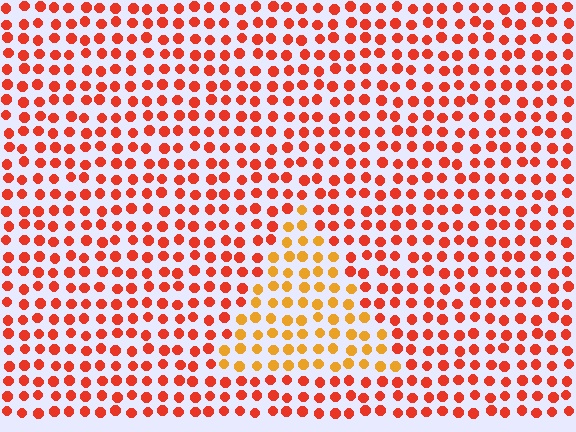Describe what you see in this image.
The image is filled with small red elements in a uniform arrangement. A triangle-shaped region is visible where the elements are tinted to a slightly different hue, forming a subtle color boundary.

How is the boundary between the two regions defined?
The boundary is defined purely by a slight shift in hue (about 33 degrees). Spacing, size, and orientation are identical on both sides.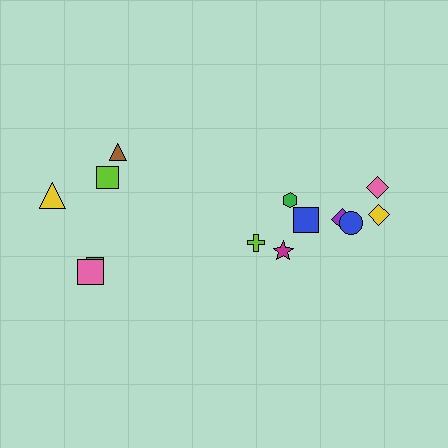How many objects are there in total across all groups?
There are 13 objects.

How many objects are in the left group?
There are 5 objects.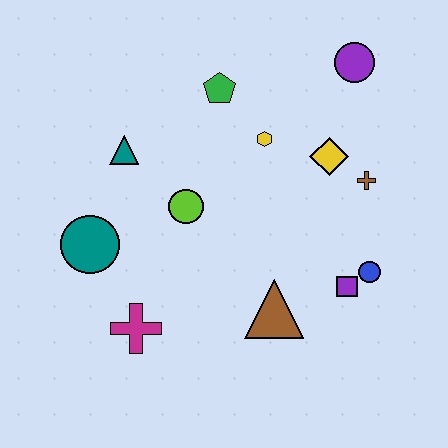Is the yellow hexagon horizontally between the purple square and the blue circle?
No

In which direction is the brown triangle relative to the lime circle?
The brown triangle is below the lime circle.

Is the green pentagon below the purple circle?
Yes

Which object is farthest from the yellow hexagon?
The magenta cross is farthest from the yellow hexagon.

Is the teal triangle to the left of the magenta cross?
Yes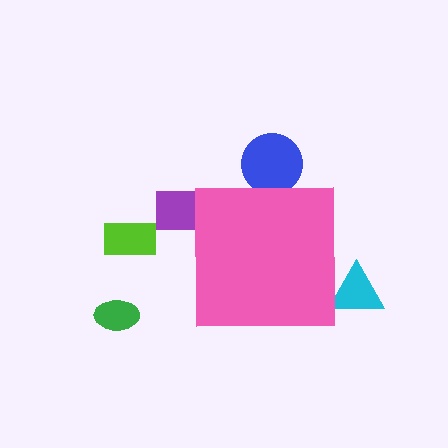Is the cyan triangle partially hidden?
Yes, the cyan triangle is partially hidden behind the pink square.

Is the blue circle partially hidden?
Yes, the blue circle is partially hidden behind the pink square.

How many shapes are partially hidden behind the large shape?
3 shapes are partially hidden.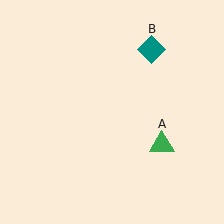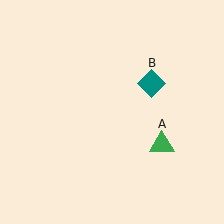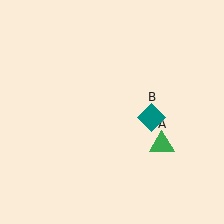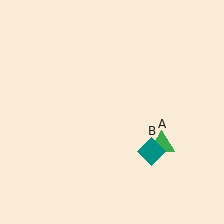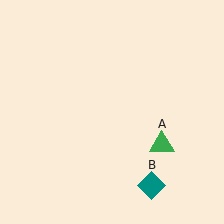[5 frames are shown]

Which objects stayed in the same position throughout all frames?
Green triangle (object A) remained stationary.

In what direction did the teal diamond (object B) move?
The teal diamond (object B) moved down.